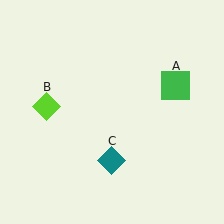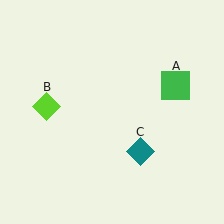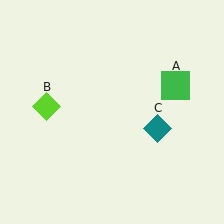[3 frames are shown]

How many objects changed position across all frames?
1 object changed position: teal diamond (object C).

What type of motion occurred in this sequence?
The teal diamond (object C) rotated counterclockwise around the center of the scene.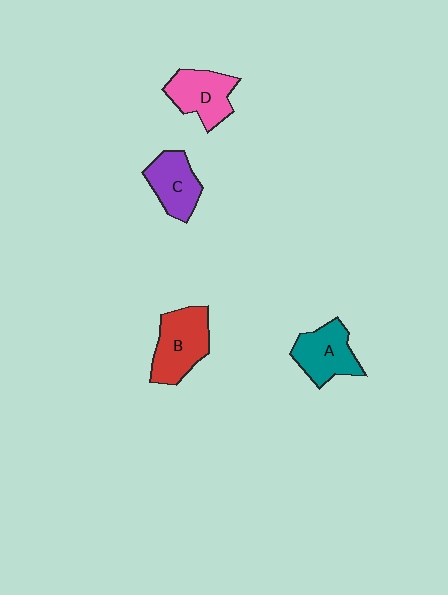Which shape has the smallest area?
Shape C (purple).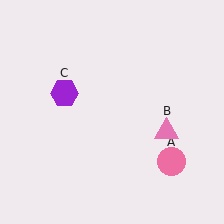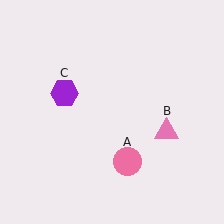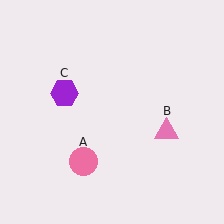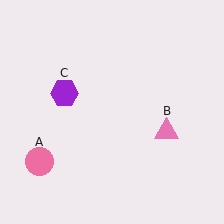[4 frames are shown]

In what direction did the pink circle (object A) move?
The pink circle (object A) moved left.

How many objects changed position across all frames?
1 object changed position: pink circle (object A).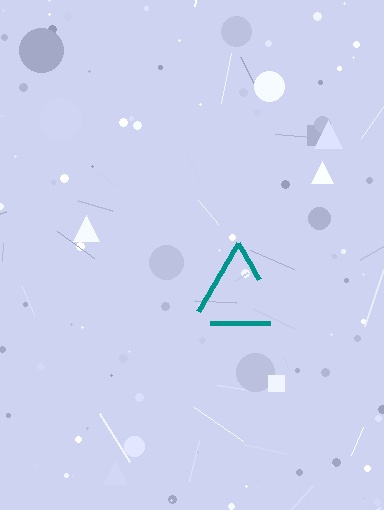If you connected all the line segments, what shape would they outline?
They would outline a triangle.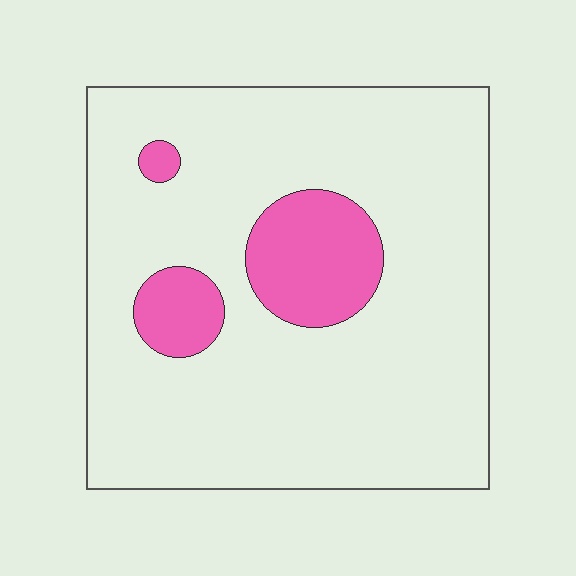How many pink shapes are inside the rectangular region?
3.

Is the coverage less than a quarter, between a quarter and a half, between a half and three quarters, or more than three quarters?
Less than a quarter.